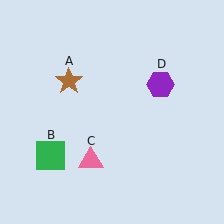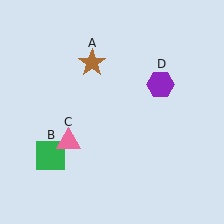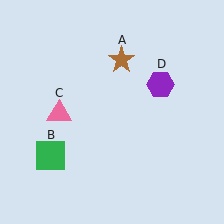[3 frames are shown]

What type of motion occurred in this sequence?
The brown star (object A), pink triangle (object C) rotated clockwise around the center of the scene.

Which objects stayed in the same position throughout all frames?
Green square (object B) and purple hexagon (object D) remained stationary.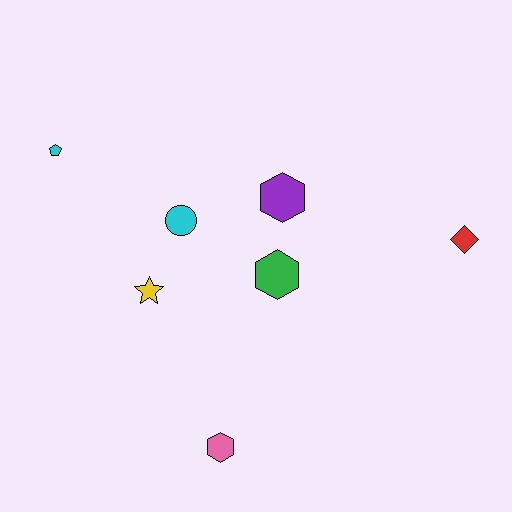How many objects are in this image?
There are 7 objects.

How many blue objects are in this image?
There are no blue objects.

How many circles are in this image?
There is 1 circle.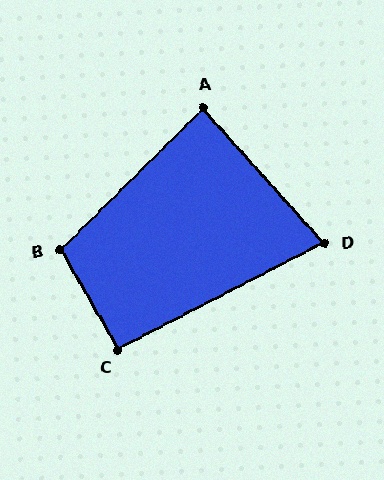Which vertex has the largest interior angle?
B, at approximately 105 degrees.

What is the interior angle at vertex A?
Approximately 87 degrees (approximately right).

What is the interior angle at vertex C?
Approximately 93 degrees (approximately right).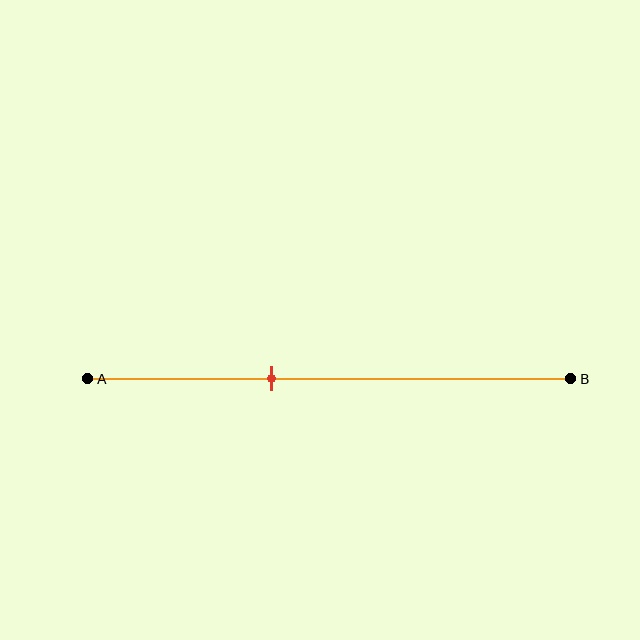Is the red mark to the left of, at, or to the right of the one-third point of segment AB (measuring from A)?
The red mark is to the right of the one-third point of segment AB.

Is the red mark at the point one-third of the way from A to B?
No, the mark is at about 40% from A, not at the 33% one-third point.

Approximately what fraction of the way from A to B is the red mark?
The red mark is approximately 40% of the way from A to B.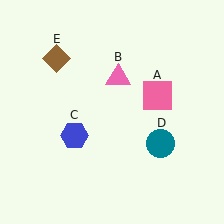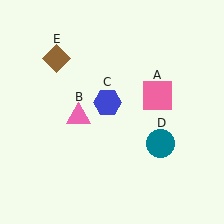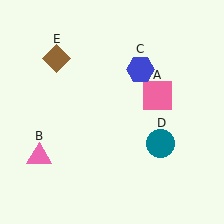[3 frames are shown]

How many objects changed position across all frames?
2 objects changed position: pink triangle (object B), blue hexagon (object C).